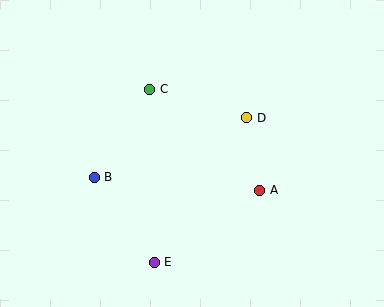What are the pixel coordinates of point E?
Point E is at (154, 262).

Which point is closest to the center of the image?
Point D at (247, 118) is closest to the center.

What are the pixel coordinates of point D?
Point D is at (247, 118).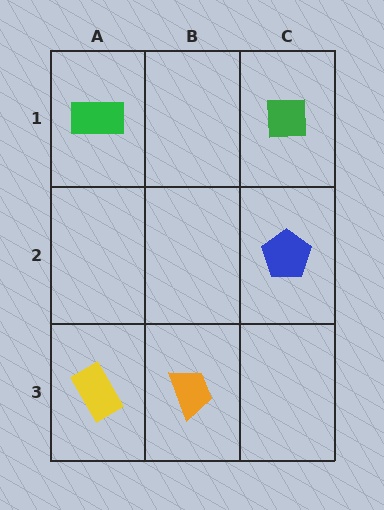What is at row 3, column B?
An orange trapezoid.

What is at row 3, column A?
A yellow rectangle.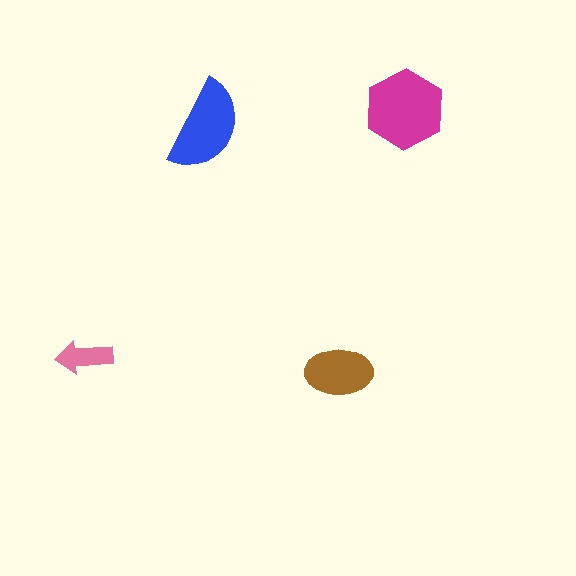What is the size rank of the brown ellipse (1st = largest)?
3rd.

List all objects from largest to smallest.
The magenta hexagon, the blue semicircle, the brown ellipse, the pink arrow.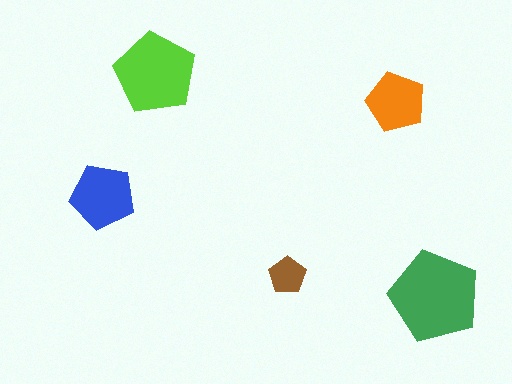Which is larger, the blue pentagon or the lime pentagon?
The lime one.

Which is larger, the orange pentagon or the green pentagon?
The green one.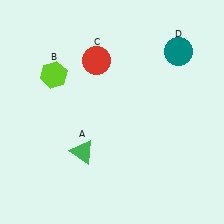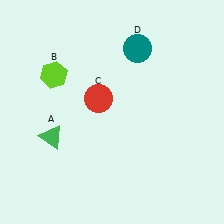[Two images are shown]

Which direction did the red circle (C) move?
The red circle (C) moved down.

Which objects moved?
The objects that moved are: the green triangle (A), the red circle (C), the teal circle (D).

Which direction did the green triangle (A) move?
The green triangle (A) moved left.